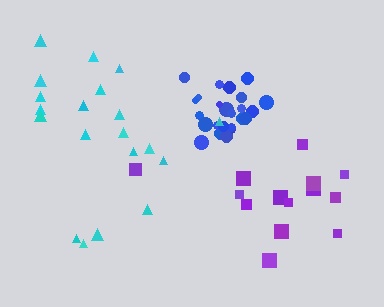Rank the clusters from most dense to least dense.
blue, purple, cyan.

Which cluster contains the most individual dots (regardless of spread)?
Blue (24).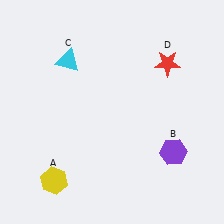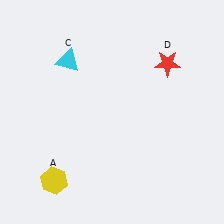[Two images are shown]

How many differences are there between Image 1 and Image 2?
There is 1 difference between the two images.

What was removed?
The purple hexagon (B) was removed in Image 2.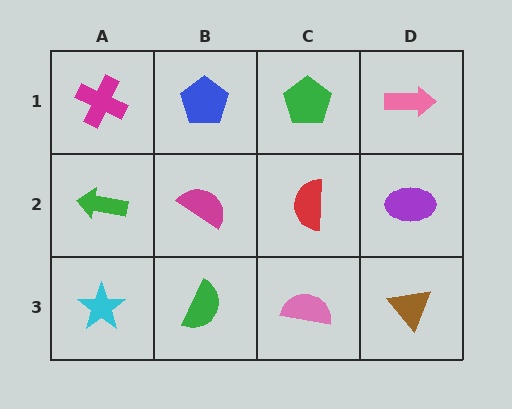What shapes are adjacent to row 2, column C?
A green pentagon (row 1, column C), a pink semicircle (row 3, column C), a magenta semicircle (row 2, column B), a purple ellipse (row 2, column D).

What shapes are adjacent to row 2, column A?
A magenta cross (row 1, column A), a cyan star (row 3, column A), a magenta semicircle (row 2, column B).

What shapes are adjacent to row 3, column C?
A red semicircle (row 2, column C), a green semicircle (row 3, column B), a brown triangle (row 3, column D).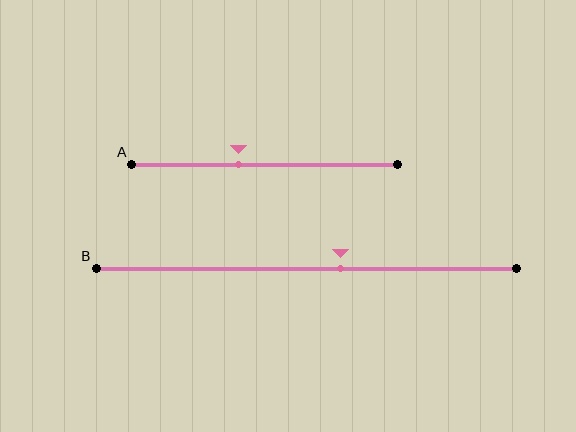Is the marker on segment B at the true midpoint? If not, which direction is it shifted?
No, the marker on segment B is shifted to the right by about 8% of the segment length.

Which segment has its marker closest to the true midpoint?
Segment B has its marker closest to the true midpoint.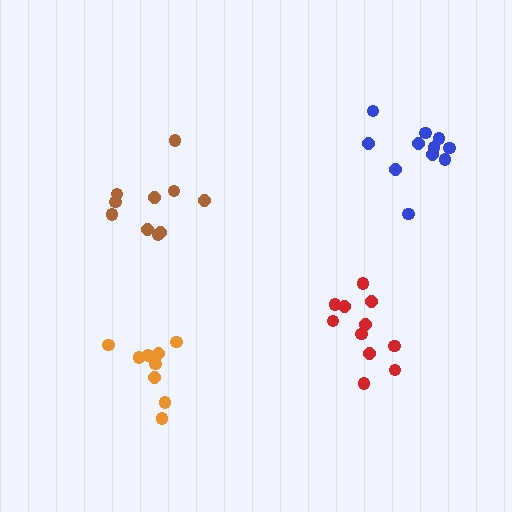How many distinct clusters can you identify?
There are 4 distinct clusters.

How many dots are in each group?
Group 1: 10 dots, Group 2: 9 dots, Group 3: 11 dots, Group 4: 11 dots (41 total).